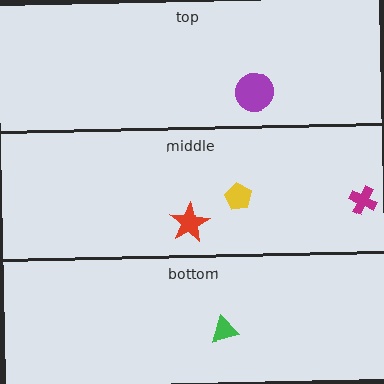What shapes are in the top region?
The purple circle.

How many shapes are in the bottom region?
1.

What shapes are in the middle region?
The magenta cross, the yellow pentagon, the red star.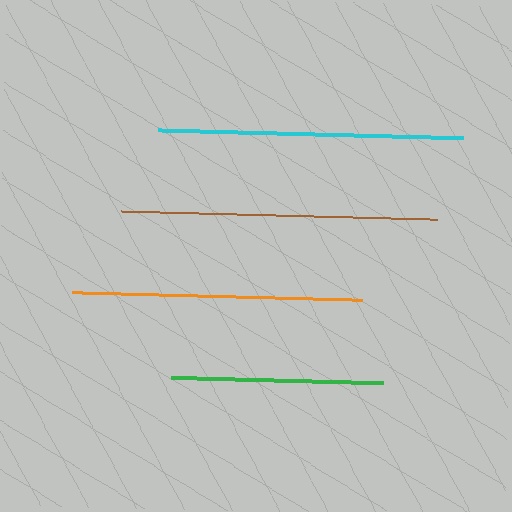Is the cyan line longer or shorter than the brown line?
The brown line is longer than the cyan line.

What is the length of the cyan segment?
The cyan segment is approximately 305 pixels long.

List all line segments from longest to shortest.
From longest to shortest: brown, cyan, orange, green.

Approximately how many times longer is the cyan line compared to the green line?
The cyan line is approximately 1.4 times the length of the green line.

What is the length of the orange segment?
The orange segment is approximately 290 pixels long.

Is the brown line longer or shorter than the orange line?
The brown line is longer than the orange line.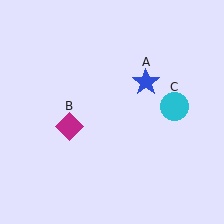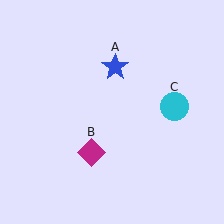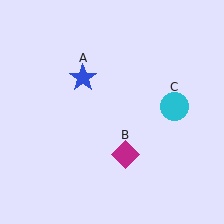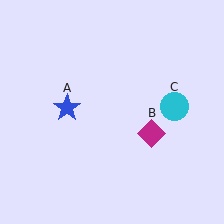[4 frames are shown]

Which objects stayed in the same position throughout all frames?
Cyan circle (object C) remained stationary.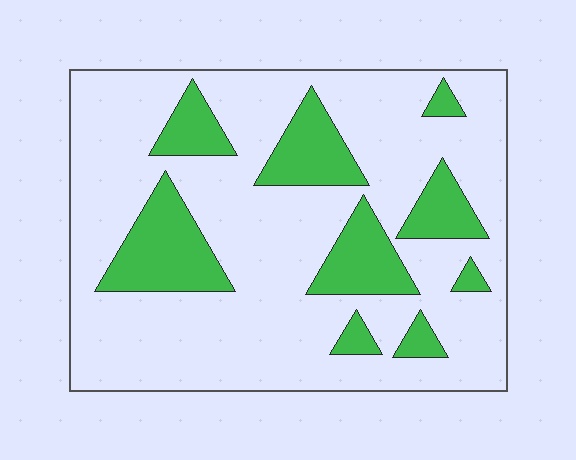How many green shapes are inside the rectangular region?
9.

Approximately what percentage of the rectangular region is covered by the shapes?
Approximately 25%.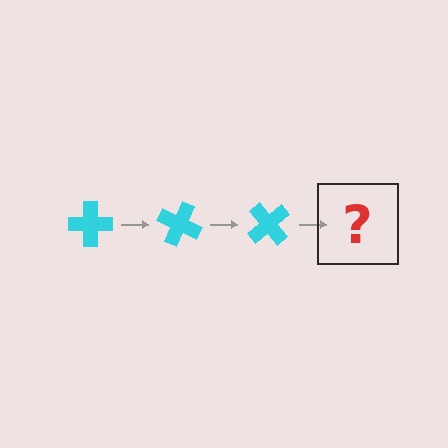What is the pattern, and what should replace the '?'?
The pattern is that the cross rotates 25 degrees each step. The '?' should be a cyan cross rotated 75 degrees.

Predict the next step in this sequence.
The next step is a cyan cross rotated 75 degrees.